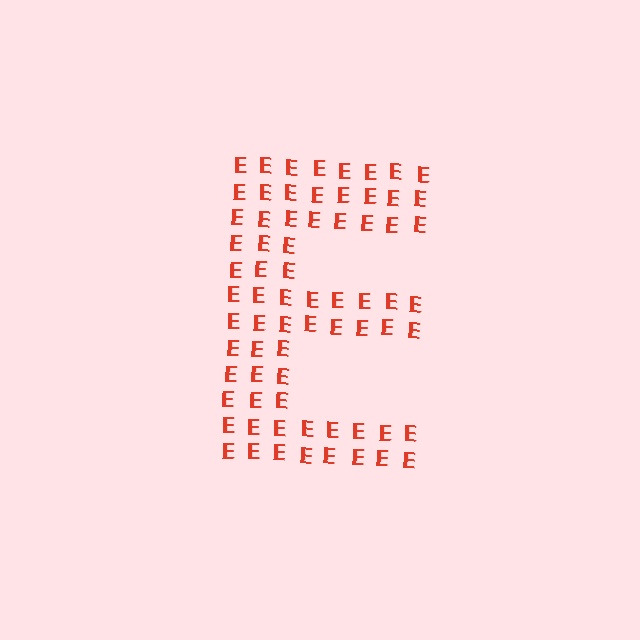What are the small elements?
The small elements are letter E's.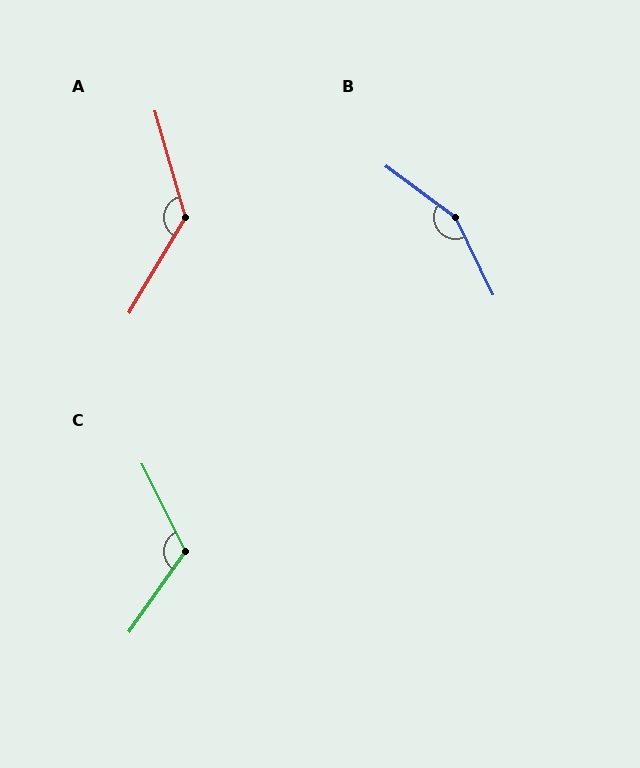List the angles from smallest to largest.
C (118°), A (133°), B (153°).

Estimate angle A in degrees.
Approximately 133 degrees.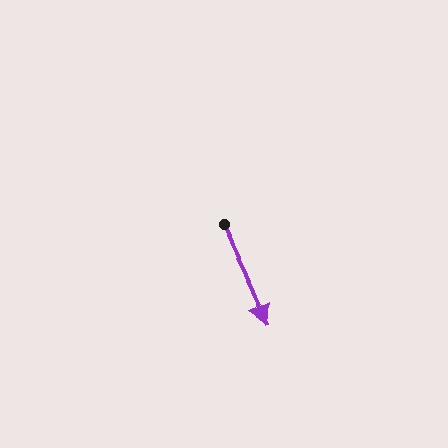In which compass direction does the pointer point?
Southeast.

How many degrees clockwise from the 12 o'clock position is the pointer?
Approximately 155 degrees.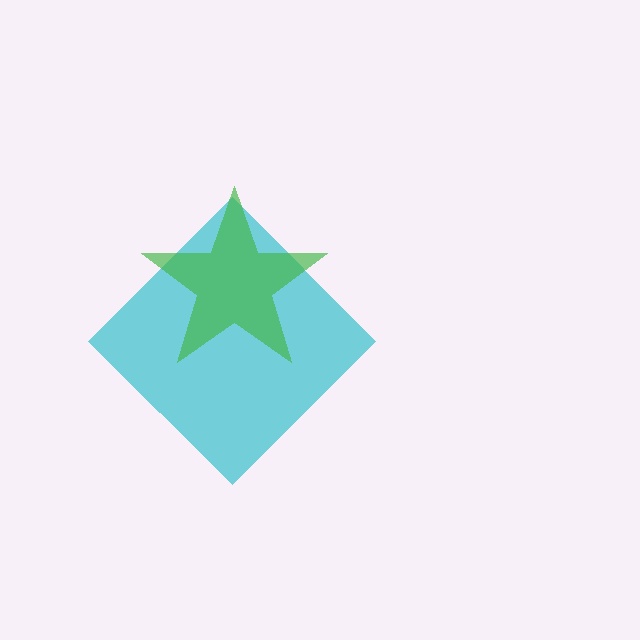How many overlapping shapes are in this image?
There are 2 overlapping shapes in the image.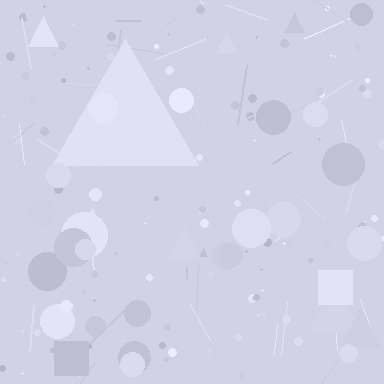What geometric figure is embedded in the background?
A triangle is embedded in the background.